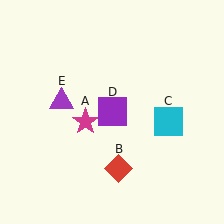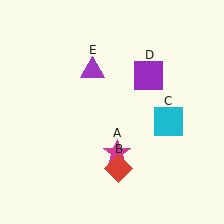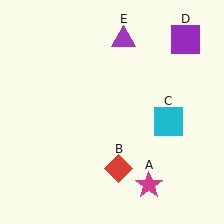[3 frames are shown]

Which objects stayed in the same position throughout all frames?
Red diamond (object B) and cyan square (object C) remained stationary.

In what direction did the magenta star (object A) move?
The magenta star (object A) moved down and to the right.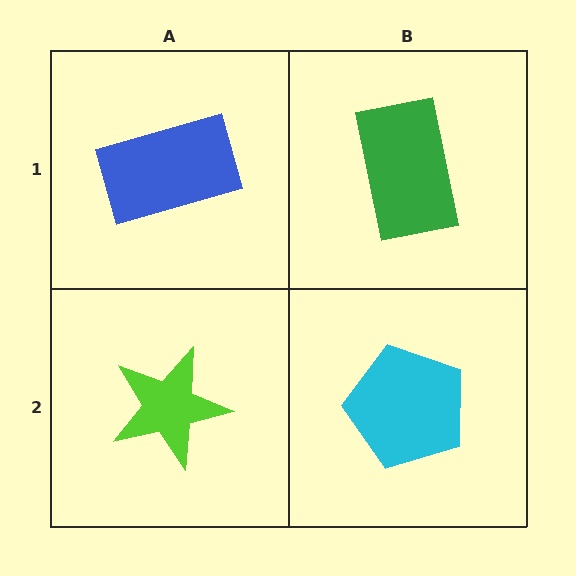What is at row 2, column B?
A cyan pentagon.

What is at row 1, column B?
A green rectangle.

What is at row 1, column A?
A blue rectangle.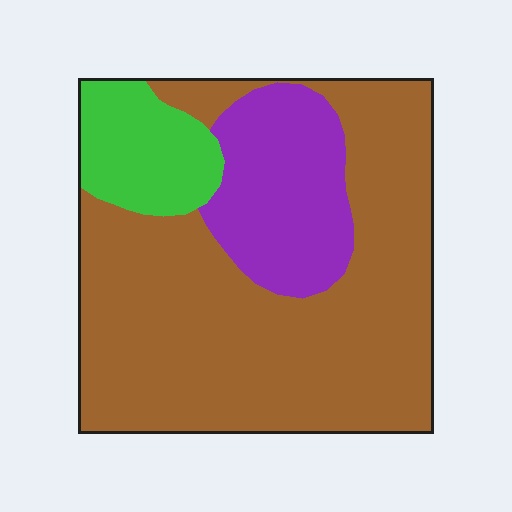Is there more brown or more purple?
Brown.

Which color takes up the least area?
Green, at roughly 10%.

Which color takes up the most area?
Brown, at roughly 70%.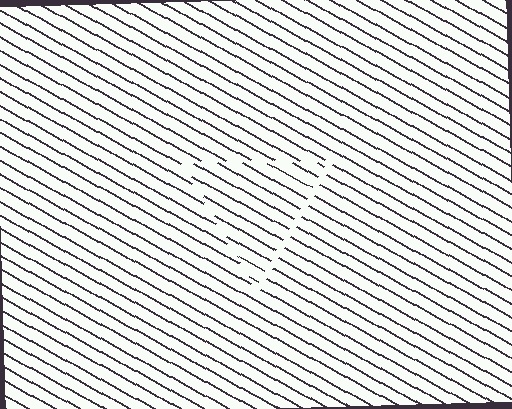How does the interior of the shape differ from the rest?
The interior of the shape contains the same grating, shifted by half a period — the contour is defined by the phase discontinuity where line-ends from the inner and outer gratings abut.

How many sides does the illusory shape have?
3 sides — the line-ends trace a triangle.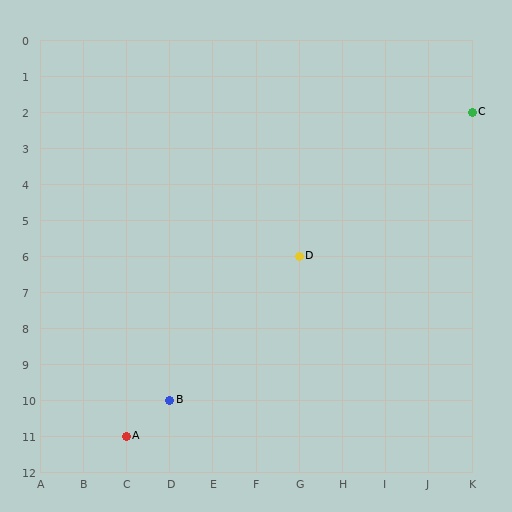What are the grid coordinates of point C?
Point C is at grid coordinates (K, 2).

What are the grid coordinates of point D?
Point D is at grid coordinates (G, 6).